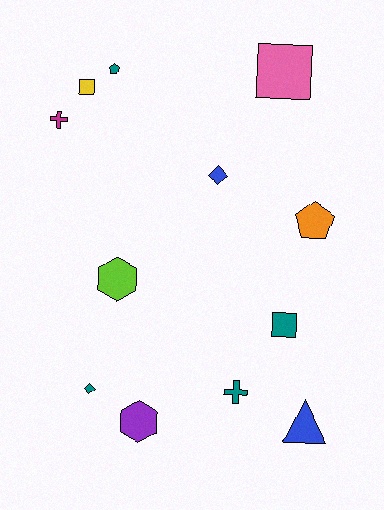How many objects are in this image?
There are 12 objects.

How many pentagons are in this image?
There are 2 pentagons.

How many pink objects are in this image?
There is 1 pink object.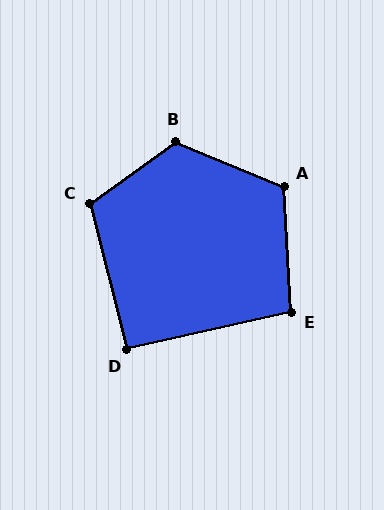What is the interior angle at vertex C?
Approximately 111 degrees (obtuse).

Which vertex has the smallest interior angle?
D, at approximately 92 degrees.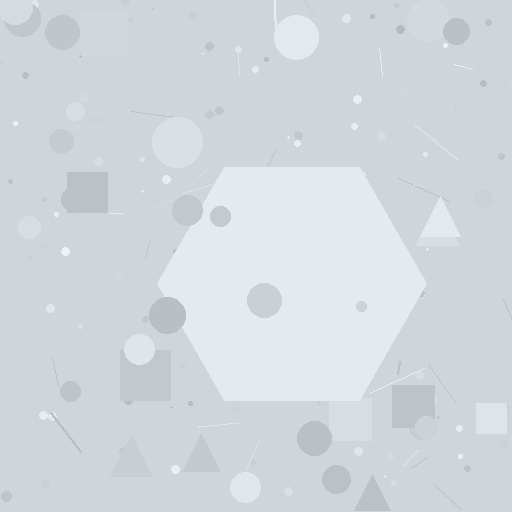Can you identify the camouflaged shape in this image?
The camouflaged shape is a hexagon.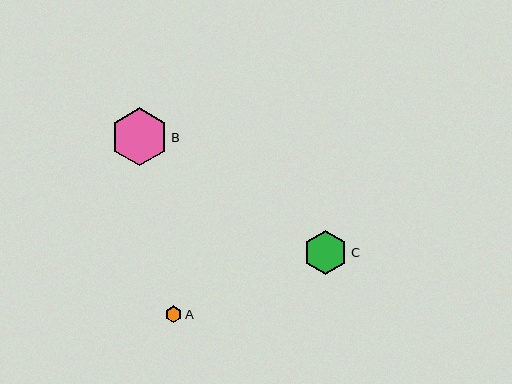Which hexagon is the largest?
Hexagon B is the largest with a size of approximately 58 pixels.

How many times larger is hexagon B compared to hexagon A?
Hexagon B is approximately 3.3 times the size of hexagon A.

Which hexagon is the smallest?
Hexagon A is the smallest with a size of approximately 17 pixels.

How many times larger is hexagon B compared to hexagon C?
Hexagon B is approximately 1.3 times the size of hexagon C.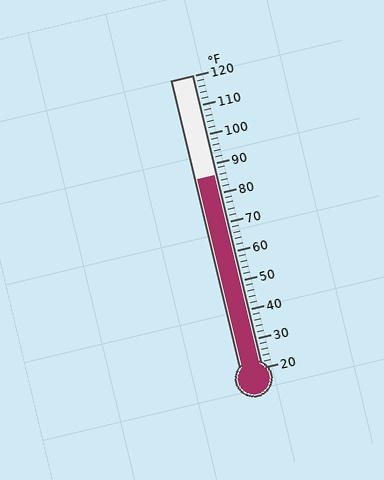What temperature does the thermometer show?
The thermometer shows approximately 86°F.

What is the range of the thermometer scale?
The thermometer scale ranges from 20°F to 120°F.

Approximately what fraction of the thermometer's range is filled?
The thermometer is filled to approximately 65% of its range.